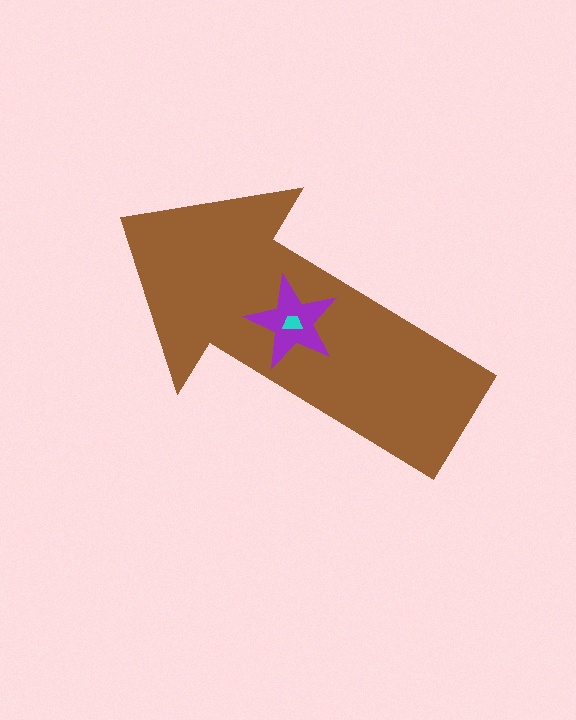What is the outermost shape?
The brown arrow.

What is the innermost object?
The cyan trapezoid.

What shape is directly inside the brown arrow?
The purple star.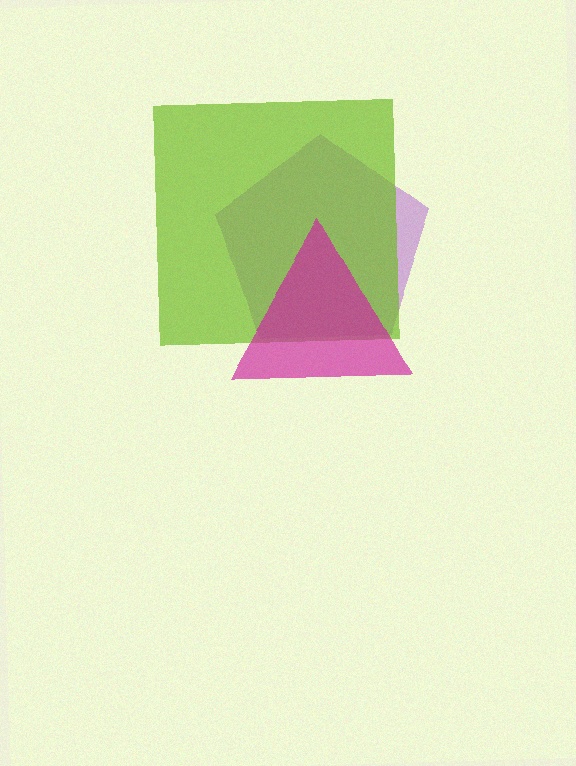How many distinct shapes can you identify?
There are 3 distinct shapes: a purple pentagon, a lime square, a magenta triangle.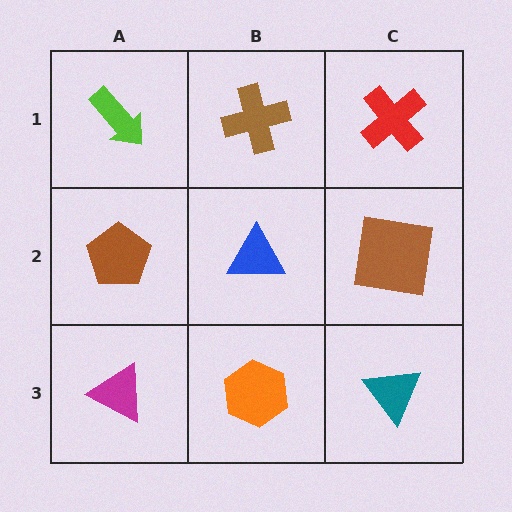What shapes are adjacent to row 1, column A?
A brown pentagon (row 2, column A), a brown cross (row 1, column B).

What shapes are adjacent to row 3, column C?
A brown square (row 2, column C), an orange hexagon (row 3, column B).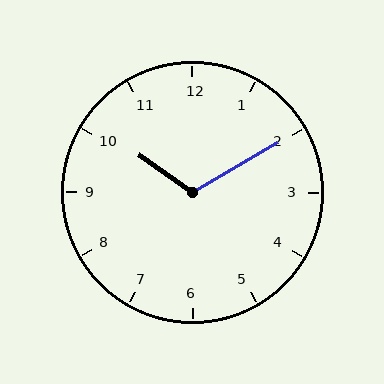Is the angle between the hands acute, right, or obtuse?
It is obtuse.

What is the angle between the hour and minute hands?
Approximately 115 degrees.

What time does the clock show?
10:10.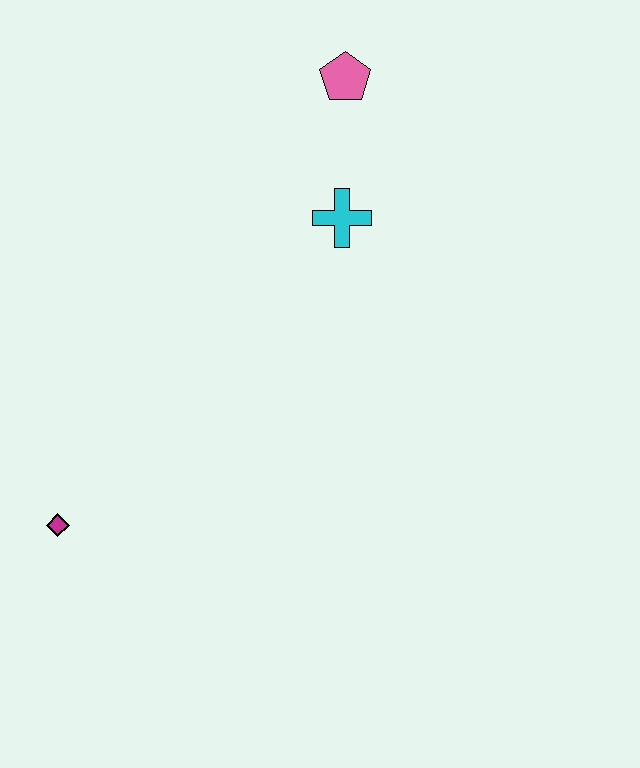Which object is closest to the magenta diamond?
The cyan cross is closest to the magenta diamond.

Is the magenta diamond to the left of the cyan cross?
Yes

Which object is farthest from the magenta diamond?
The pink pentagon is farthest from the magenta diamond.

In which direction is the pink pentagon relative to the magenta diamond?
The pink pentagon is above the magenta diamond.